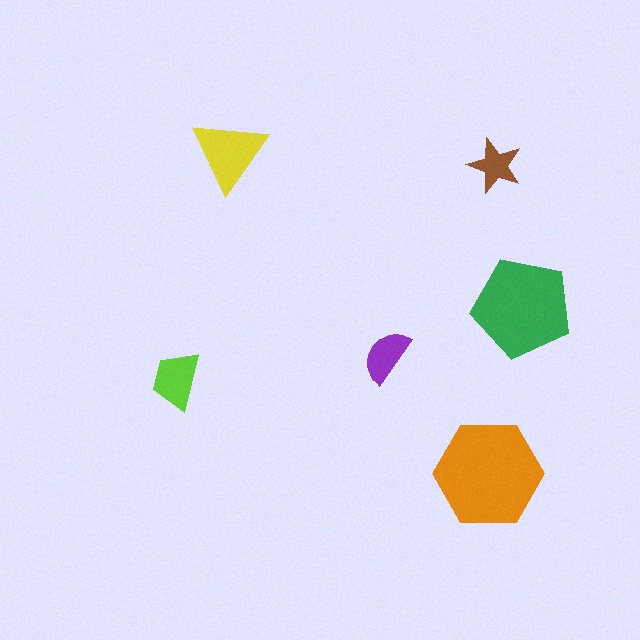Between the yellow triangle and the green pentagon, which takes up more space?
The green pentagon.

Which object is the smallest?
The brown star.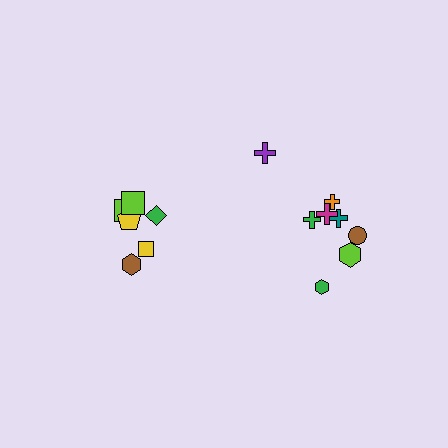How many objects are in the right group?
There are 8 objects.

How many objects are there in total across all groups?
There are 14 objects.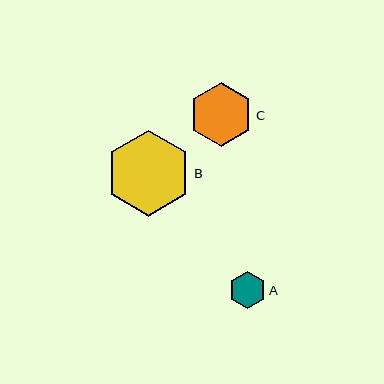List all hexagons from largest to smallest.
From largest to smallest: B, C, A.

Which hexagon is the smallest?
Hexagon A is the smallest with a size of approximately 37 pixels.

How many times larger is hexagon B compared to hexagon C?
Hexagon B is approximately 1.3 times the size of hexagon C.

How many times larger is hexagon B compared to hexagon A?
Hexagon B is approximately 2.3 times the size of hexagon A.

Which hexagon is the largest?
Hexagon B is the largest with a size of approximately 86 pixels.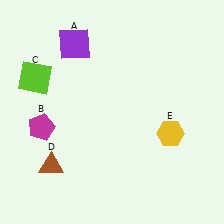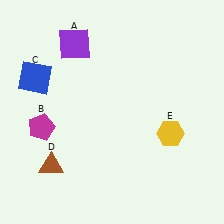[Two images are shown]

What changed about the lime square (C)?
In Image 1, C is lime. In Image 2, it changed to blue.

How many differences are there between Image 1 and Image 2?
There is 1 difference between the two images.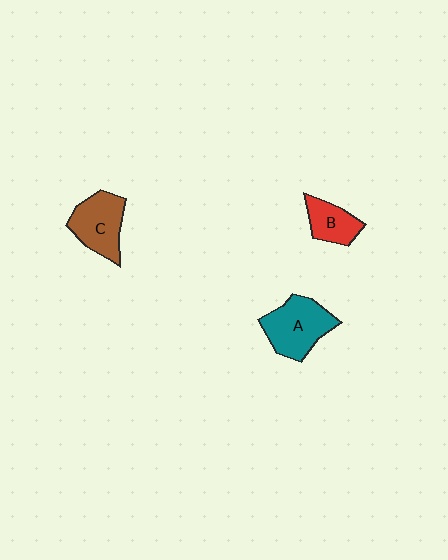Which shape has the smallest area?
Shape B (red).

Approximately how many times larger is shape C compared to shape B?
Approximately 1.5 times.